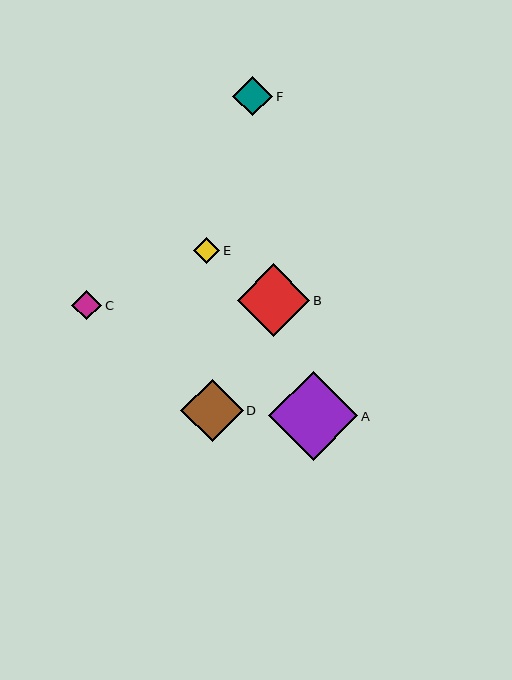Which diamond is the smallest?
Diamond E is the smallest with a size of approximately 26 pixels.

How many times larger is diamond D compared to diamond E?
Diamond D is approximately 2.4 times the size of diamond E.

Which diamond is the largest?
Diamond A is the largest with a size of approximately 89 pixels.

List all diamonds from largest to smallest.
From largest to smallest: A, B, D, F, C, E.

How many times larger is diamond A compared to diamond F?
Diamond A is approximately 2.2 times the size of diamond F.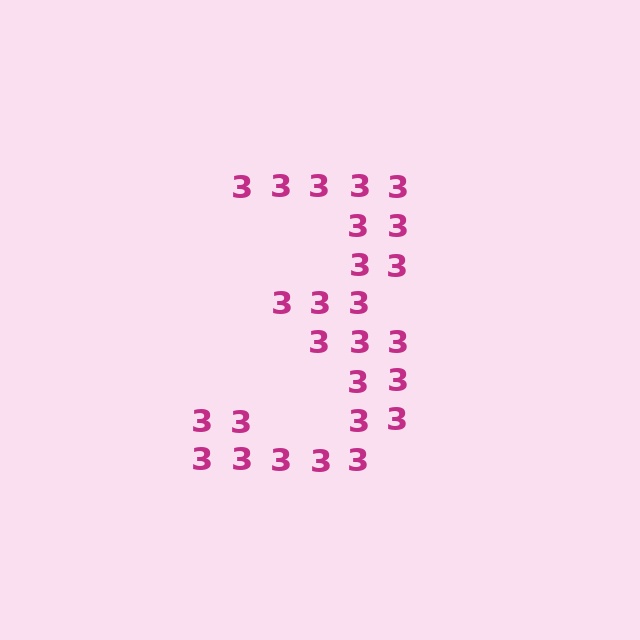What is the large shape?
The large shape is the digit 3.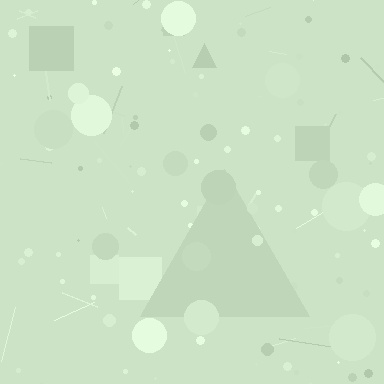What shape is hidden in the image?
A triangle is hidden in the image.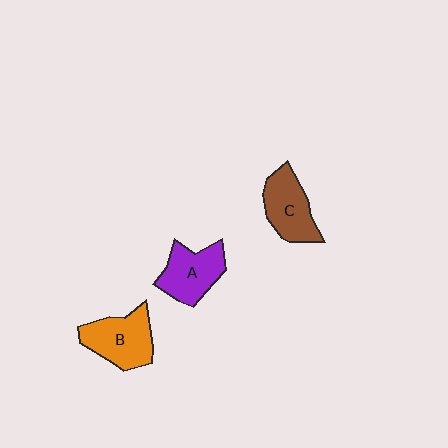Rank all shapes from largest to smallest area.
From largest to smallest: B (orange), A (purple), C (brown).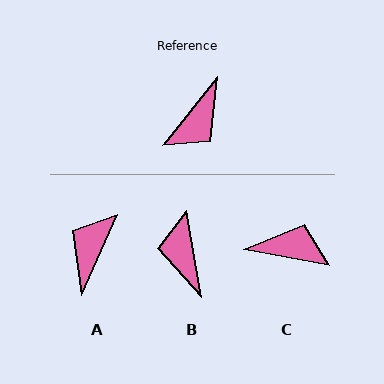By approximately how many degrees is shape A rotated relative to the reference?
Approximately 166 degrees clockwise.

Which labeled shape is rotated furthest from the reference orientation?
A, about 166 degrees away.